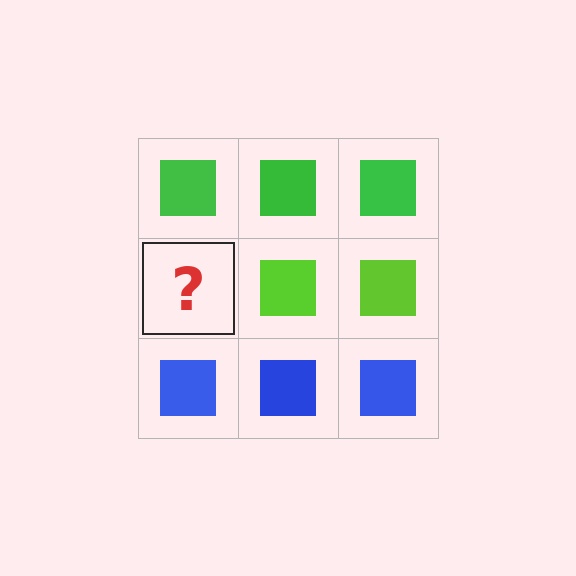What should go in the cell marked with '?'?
The missing cell should contain a lime square.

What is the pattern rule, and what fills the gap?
The rule is that each row has a consistent color. The gap should be filled with a lime square.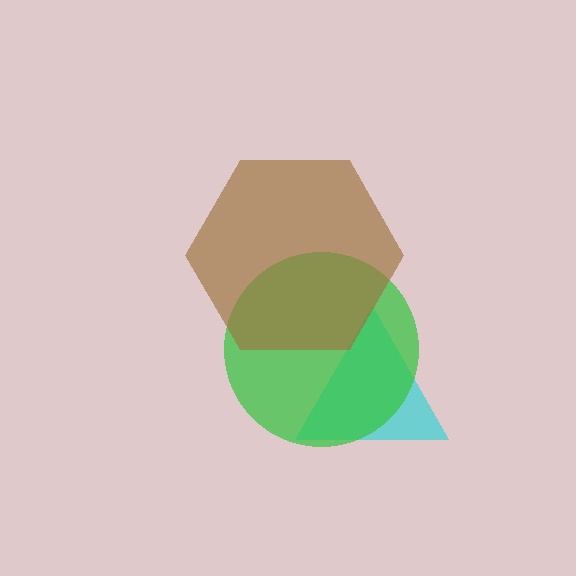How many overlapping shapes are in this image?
There are 3 overlapping shapes in the image.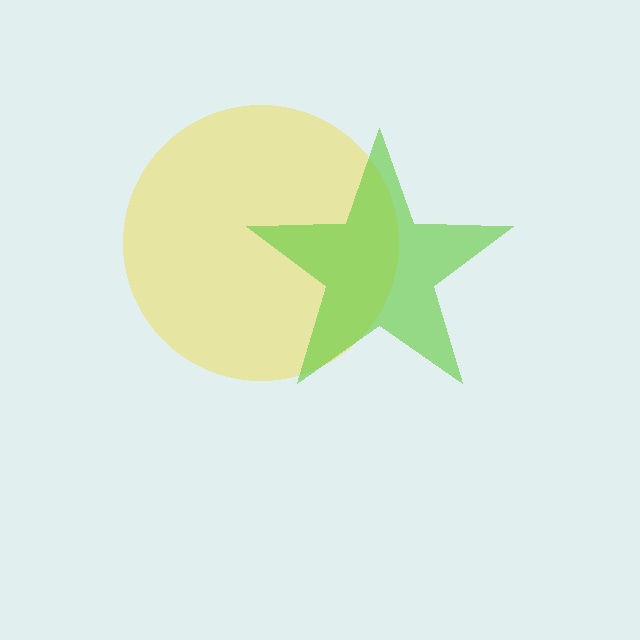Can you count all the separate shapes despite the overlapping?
Yes, there are 2 separate shapes.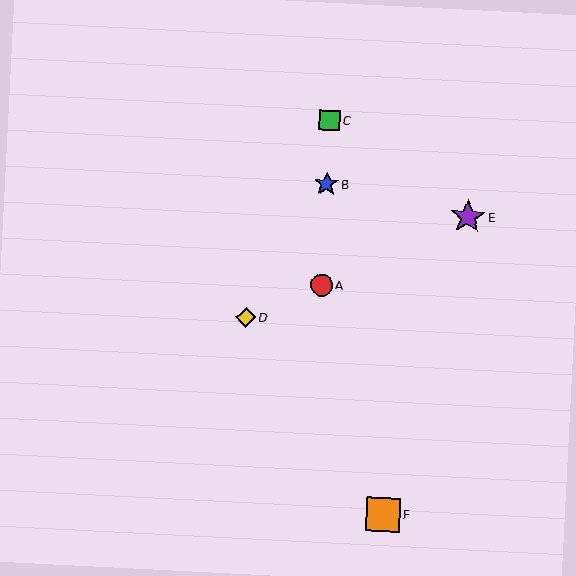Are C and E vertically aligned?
No, C is at x≈330 and E is at x≈468.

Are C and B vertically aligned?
Yes, both are at x≈330.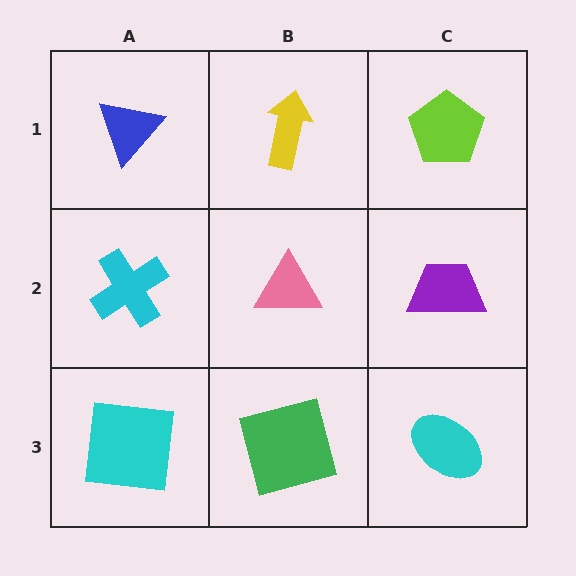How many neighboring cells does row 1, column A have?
2.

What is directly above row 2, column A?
A blue triangle.